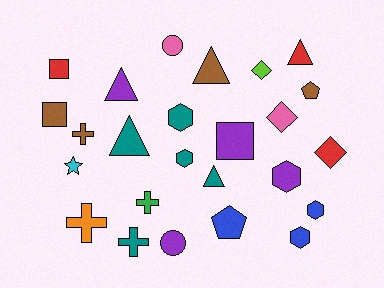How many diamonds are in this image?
There are 3 diamonds.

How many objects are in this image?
There are 25 objects.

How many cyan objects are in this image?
There is 1 cyan object.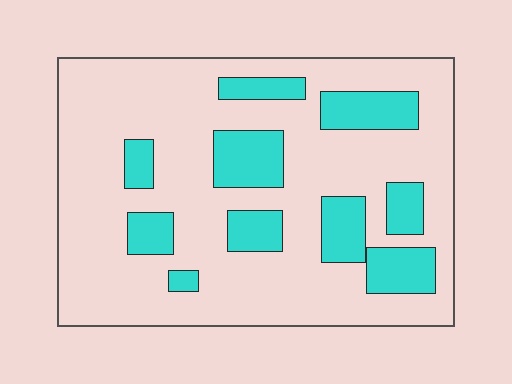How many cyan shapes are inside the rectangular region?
10.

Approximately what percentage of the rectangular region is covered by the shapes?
Approximately 25%.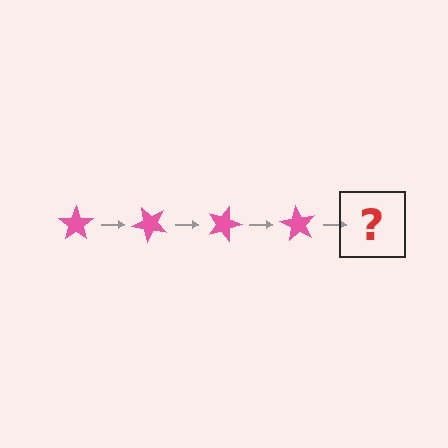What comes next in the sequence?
The next element should be a pink star rotated 180 degrees.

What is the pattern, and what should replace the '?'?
The pattern is that the star rotates 45 degrees each step. The '?' should be a pink star rotated 180 degrees.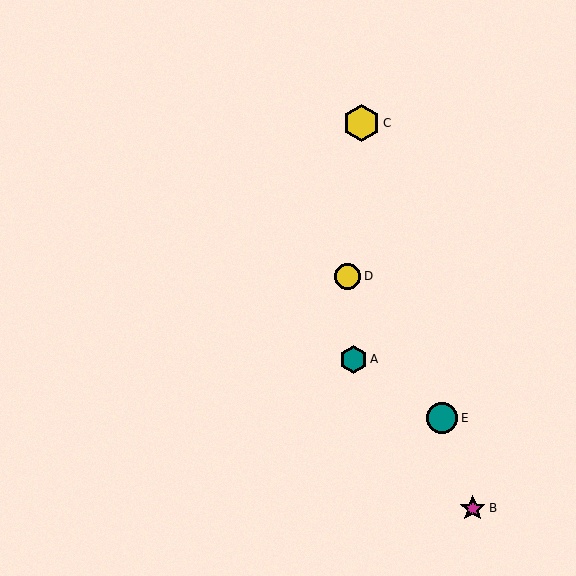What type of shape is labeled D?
Shape D is a yellow circle.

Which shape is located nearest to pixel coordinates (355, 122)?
The yellow hexagon (labeled C) at (362, 123) is nearest to that location.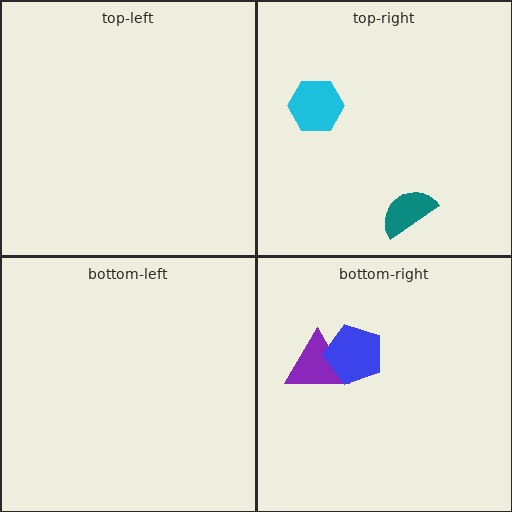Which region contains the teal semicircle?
The top-right region.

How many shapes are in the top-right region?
2.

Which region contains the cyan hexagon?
The top-right region.